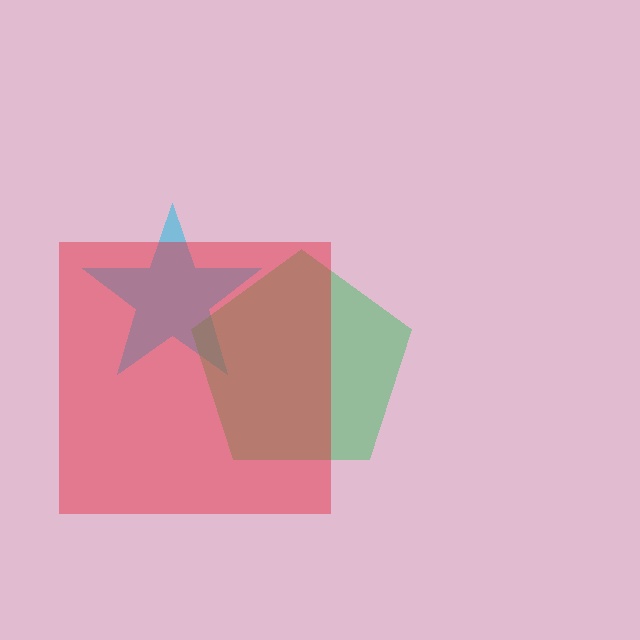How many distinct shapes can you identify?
There are 3 distinct shapes: a cyan star, a green pentagon, a red square.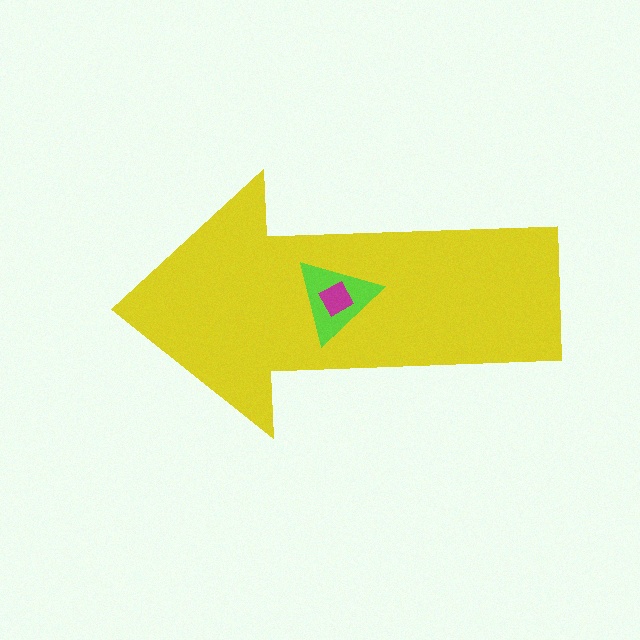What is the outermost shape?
The yellow arrow.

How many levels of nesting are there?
3.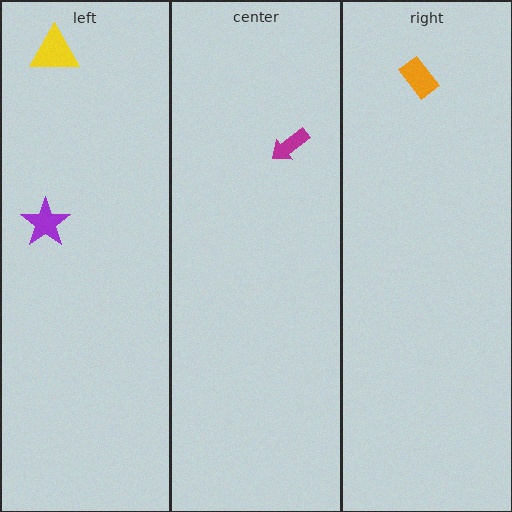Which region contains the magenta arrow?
The center region.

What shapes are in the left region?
The yellow triangle, the purple star.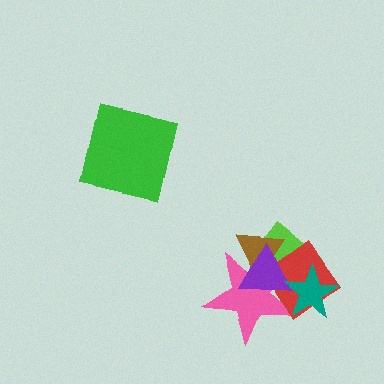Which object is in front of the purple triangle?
The teal star is in front of the purple triangle.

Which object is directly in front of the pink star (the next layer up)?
The brown triangle is directly in front of the pink star.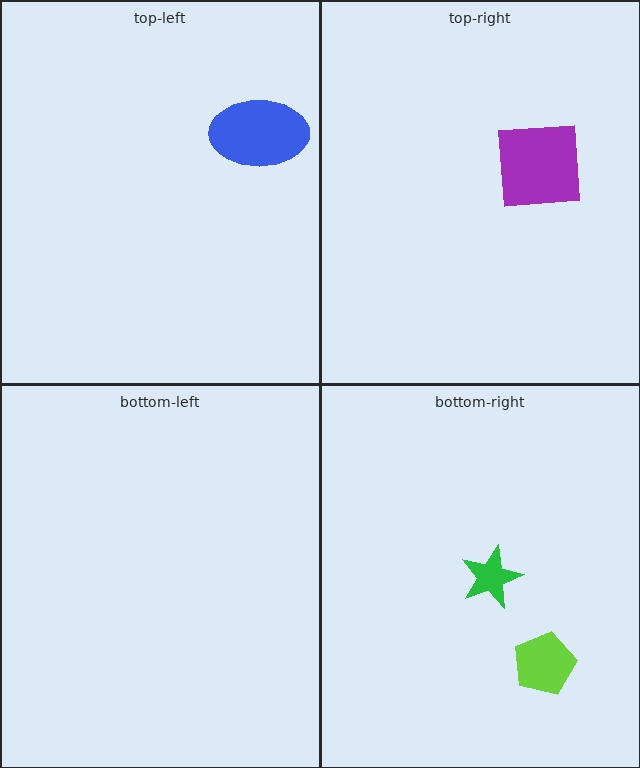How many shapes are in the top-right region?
1.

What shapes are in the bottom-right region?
The lime pentagon, the green star.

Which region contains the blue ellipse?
The top-left region.